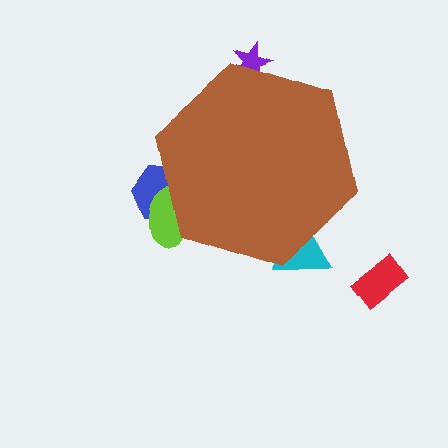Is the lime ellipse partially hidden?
Yes, the lime ellipse is partially hidden behind the brown hexagon.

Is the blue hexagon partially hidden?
Yes, the blue hexagon is partially hidden behind the brown hexagon.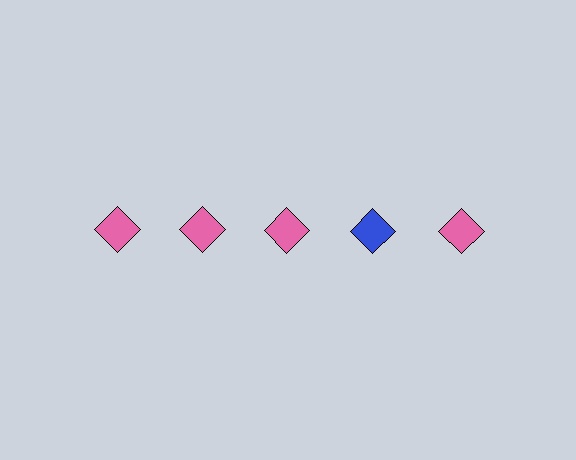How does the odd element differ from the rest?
It has a different color: blue instead of pink.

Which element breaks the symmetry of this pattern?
The blue diamond in the top row, second from right column breaks the symmetry. All other shapes are pink diamonds.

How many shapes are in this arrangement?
There are 5 shapes arranged in a grid pattern.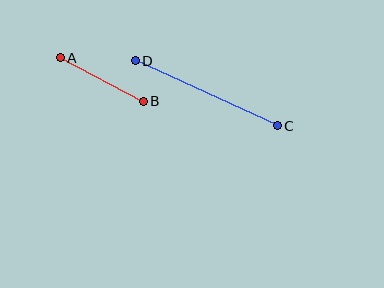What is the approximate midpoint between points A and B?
The midpoint is at approximately (102, 80) pixels.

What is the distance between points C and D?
The distance is approximately 156 pixels.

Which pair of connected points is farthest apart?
Points C and D are farthest apart.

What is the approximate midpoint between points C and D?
The midpoint is at approximately (206, 93) pixels.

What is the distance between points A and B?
The distance is approximately 94 pixels.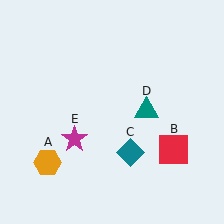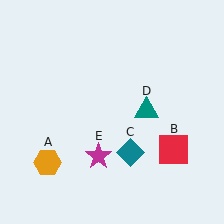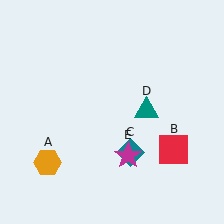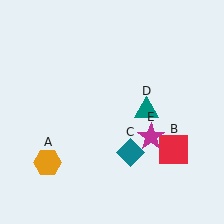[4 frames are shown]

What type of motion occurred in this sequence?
The magenta star (object E) rotated counterclockwise around the center of the scene.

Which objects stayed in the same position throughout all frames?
Orange hexagon (object A) and red square (object B) and teal diamond (object C) and teal triangle (object D) remained stationary.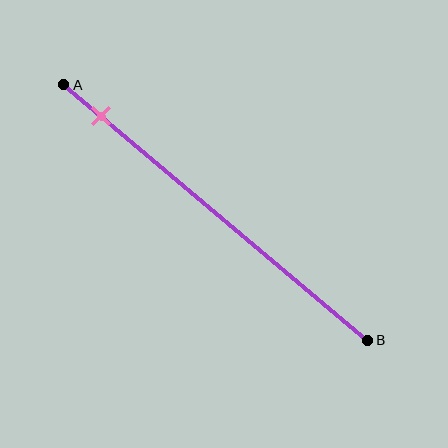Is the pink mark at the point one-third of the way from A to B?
No, the mark is at about 10% from A, not at the 33% one-third point.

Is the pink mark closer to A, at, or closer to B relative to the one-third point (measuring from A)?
The pink mark is closer to point A than the one-third point of segment AB.